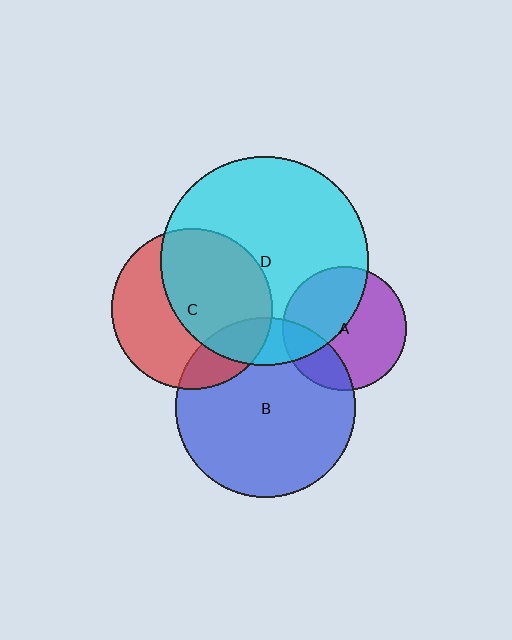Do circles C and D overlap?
Yes.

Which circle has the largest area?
Circle D (cyan).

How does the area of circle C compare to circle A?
Approximately 1.7 times.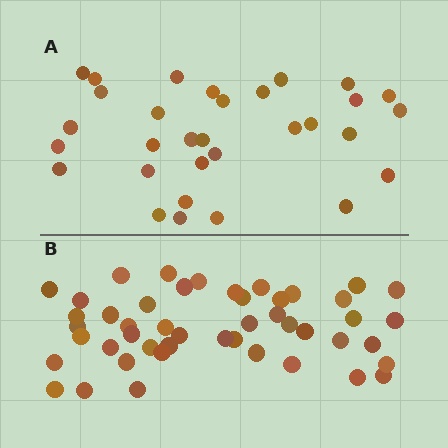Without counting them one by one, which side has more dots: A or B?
Region B (the bottom region) has more dots.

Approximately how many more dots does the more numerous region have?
Region B has approximately 15 more dots than region A.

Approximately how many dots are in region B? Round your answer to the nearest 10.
About 50 dots. (The exact count is 47, which rounds to 50.)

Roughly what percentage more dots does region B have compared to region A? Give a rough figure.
About 50% more.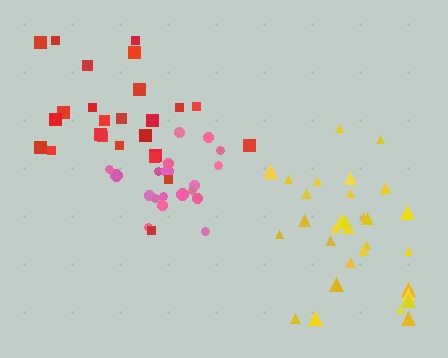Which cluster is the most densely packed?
Pink.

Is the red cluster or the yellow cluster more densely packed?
Yellow.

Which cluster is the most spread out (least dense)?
Red.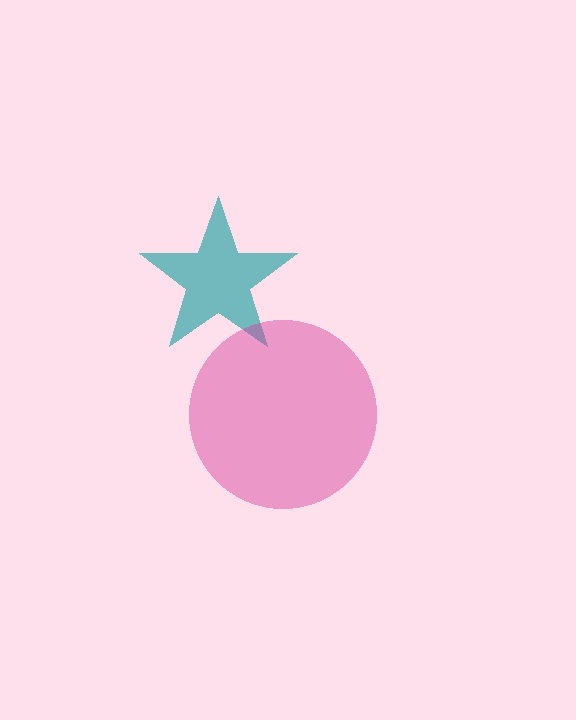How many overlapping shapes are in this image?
There are 2 overlapping shapes in the image.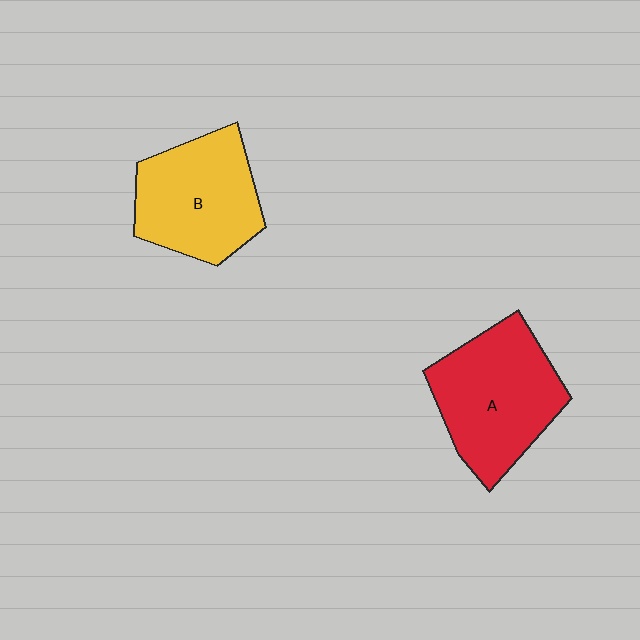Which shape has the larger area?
Shape A (red).